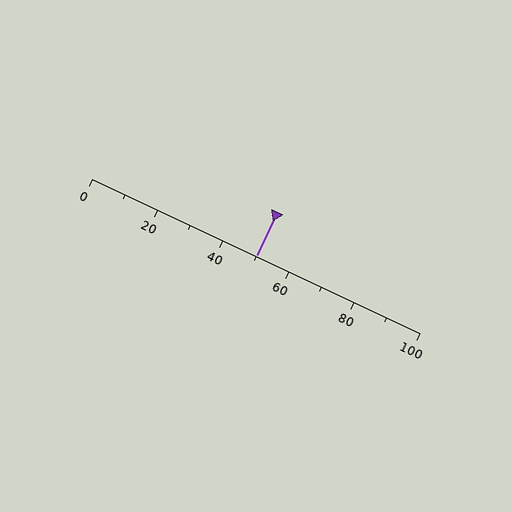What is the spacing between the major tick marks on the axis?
The major ticks are spaced 20 apart.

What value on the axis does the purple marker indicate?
The marker indicates approximately 50.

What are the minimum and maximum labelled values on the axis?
The axis runs from 0 to 100.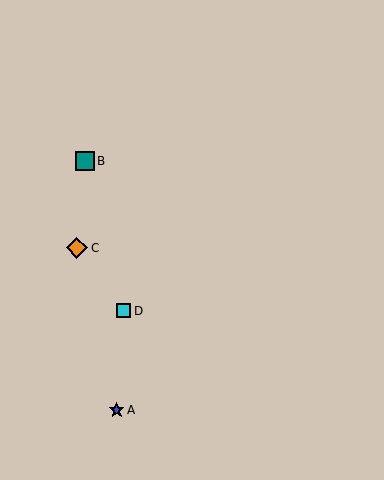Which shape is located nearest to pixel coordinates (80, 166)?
The teal square (labeled B) at (85, 161) is nearest to that location.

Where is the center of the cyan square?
The center of the cyan square is at (124, 311).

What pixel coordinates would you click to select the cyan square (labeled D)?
Click at (124, 311) to select the cyan square D.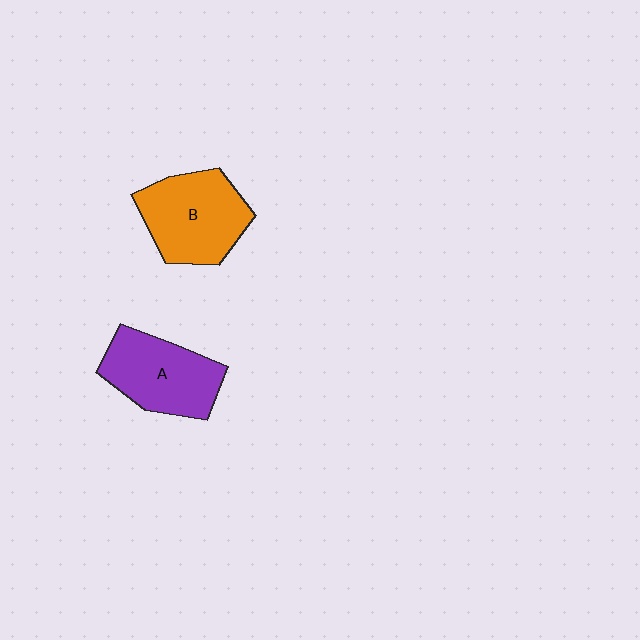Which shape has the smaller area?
Shape A (purple).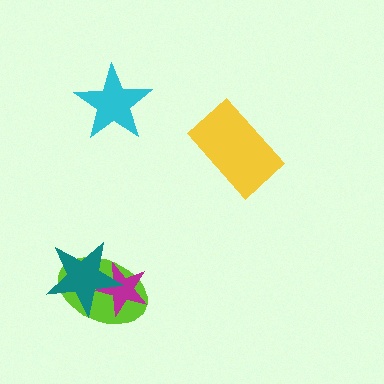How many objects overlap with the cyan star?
0 objects overlap with the cyan star.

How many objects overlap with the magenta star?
2 objects overlap with the magenta star.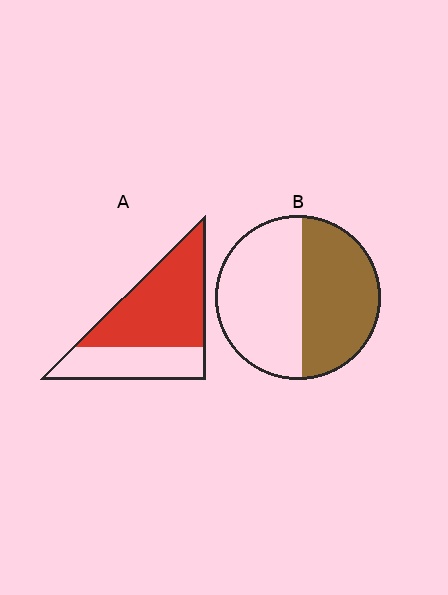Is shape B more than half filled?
Roughly half.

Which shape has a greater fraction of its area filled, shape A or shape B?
Shape A.